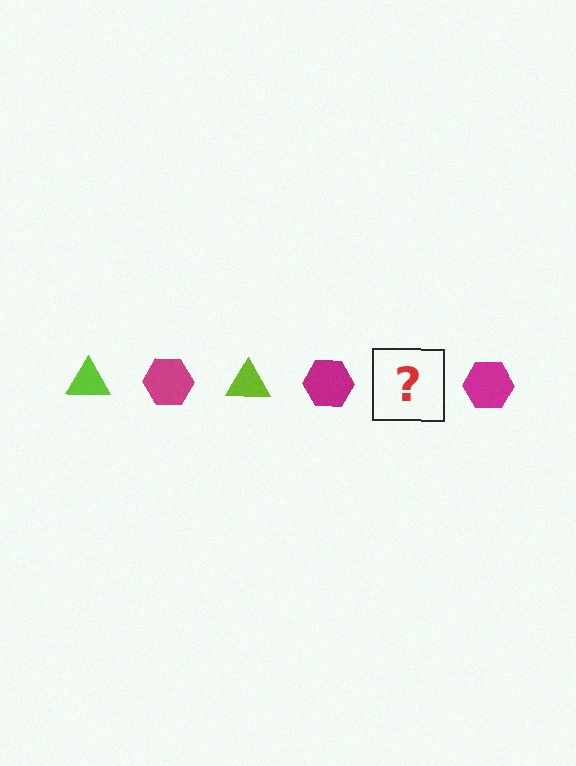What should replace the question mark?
The question mark should be replaced with a lime triangle.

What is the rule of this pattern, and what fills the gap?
The rule is that the pattern alternates between lime triangle and magenta hexagon. The gap should be filled with a lime triangle.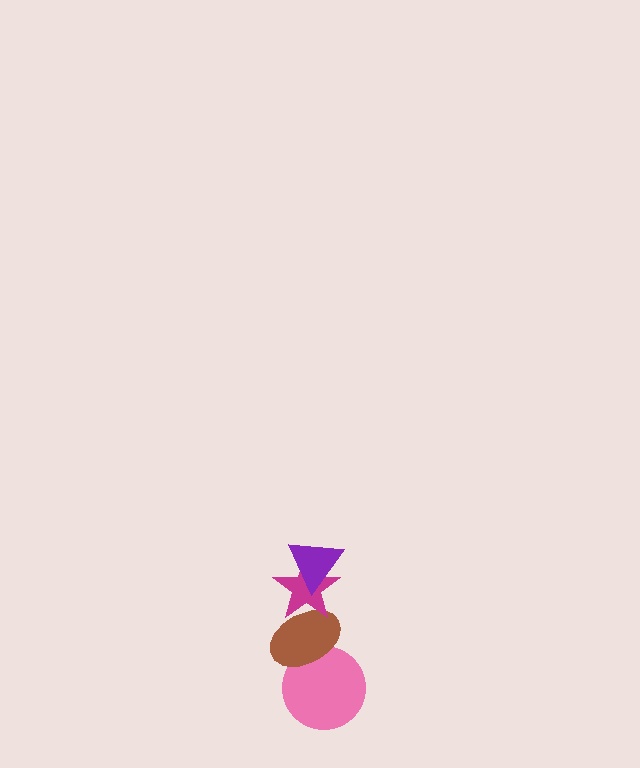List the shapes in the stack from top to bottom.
From top to bottom: the purple triangle, the magenta star, the brown ellipse, the pink circle.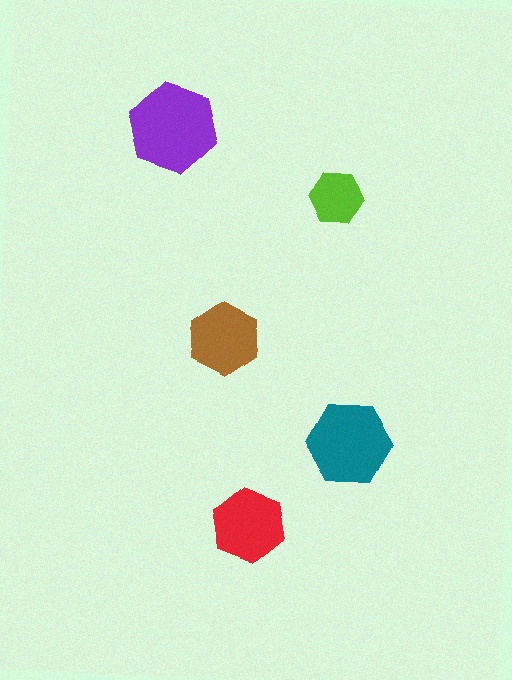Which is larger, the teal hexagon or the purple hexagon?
The purple one.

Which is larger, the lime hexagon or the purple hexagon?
The purple one.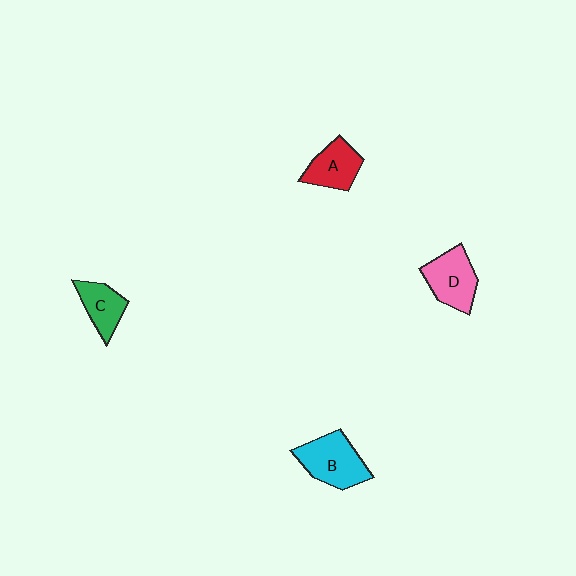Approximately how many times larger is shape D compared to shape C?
Approximately 1.3 times.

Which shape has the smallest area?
Shape C (green).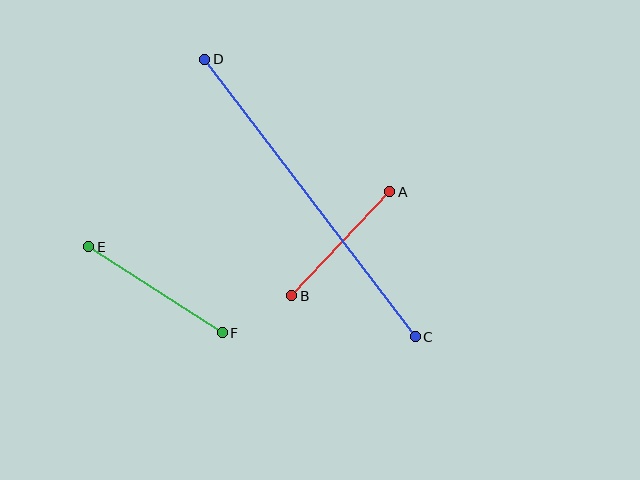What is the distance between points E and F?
The distance is approximately 159 pixels.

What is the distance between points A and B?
The distance is approximately 143 pixels.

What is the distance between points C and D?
The distance is approximately 348 pixels.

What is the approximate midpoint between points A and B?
The midpoint is at approximately (341, 244) pixels.